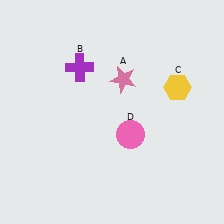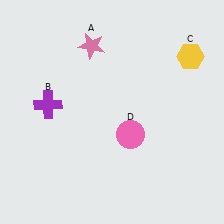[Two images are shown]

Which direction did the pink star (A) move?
The pink star (A) moved up.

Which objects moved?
The objects that moved are: the pink star (A), the purple cross (B), the yellow hexagon (C).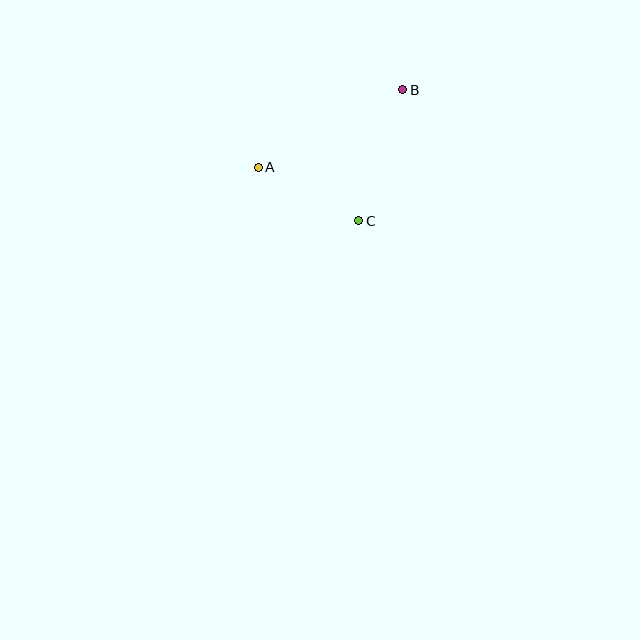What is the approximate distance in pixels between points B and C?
The distance between B and C is approximately 138 pixels.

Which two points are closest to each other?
Points A and C are closest to each other.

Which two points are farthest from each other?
Points A and B are farthest from each other.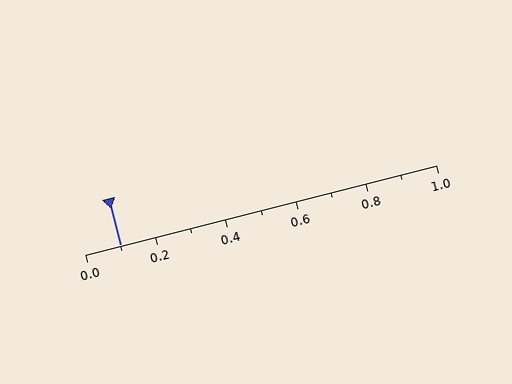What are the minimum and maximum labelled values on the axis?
The axis runs from 0.0 to 1.0.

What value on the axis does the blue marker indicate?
The marker indicates approximately 0.1.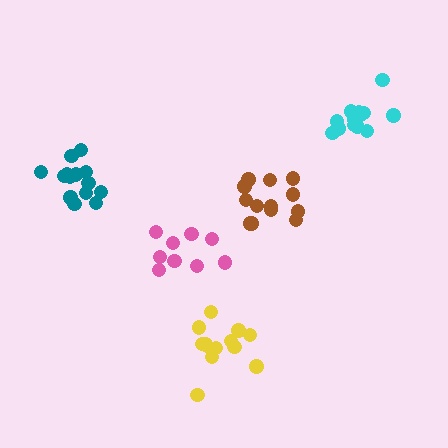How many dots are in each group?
Group 1: 9 dots, Group 2: 14 dots, Group 3: 13 dots, Group 4: 14 dots, Group 5: 13 dots (63 total).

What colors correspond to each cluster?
The clusters are colored: pink, teal, yellow, cyan, brown.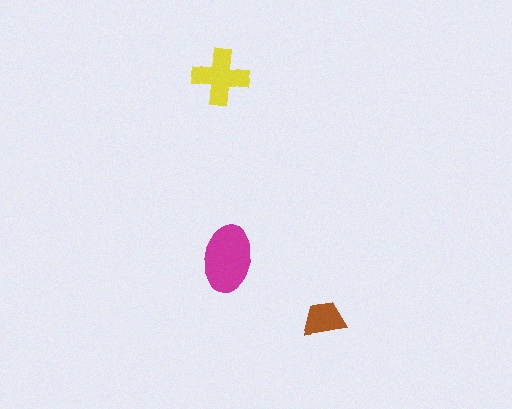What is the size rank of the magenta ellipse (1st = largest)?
1st.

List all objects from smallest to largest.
The brown trapezoid, the yellow cross, the magenta ellipse.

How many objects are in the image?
There are 3 objects in the image.